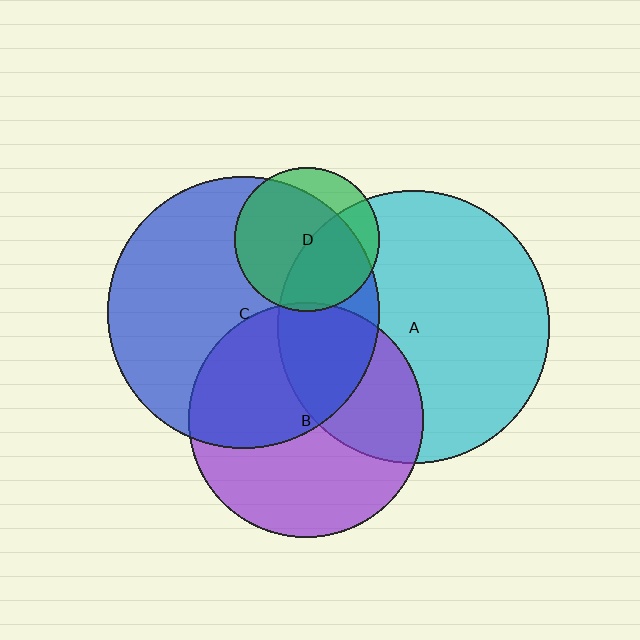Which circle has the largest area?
Circle A (cyan).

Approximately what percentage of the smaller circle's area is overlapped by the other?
Approximately 45%.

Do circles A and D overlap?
Yes.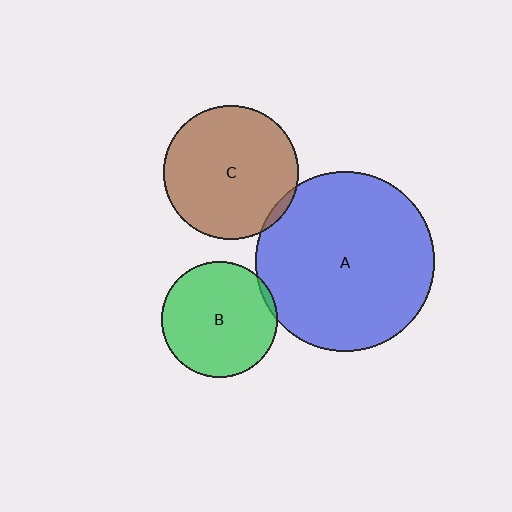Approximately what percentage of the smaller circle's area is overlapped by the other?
Approximately 5%.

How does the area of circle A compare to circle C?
Approximately 1.8 times.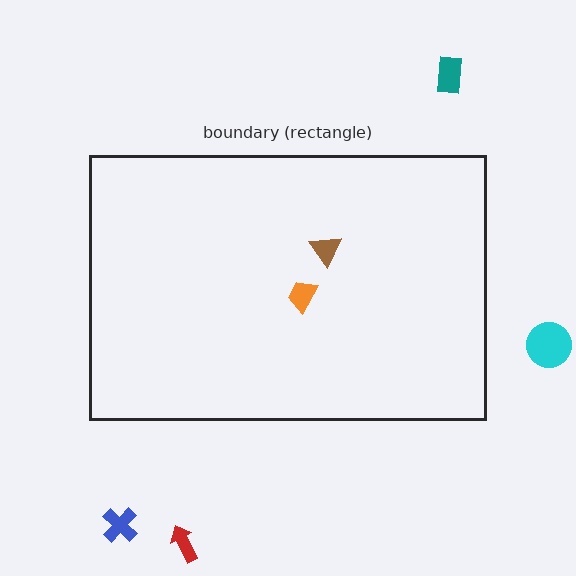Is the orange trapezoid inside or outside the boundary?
Inside.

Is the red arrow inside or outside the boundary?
Outside.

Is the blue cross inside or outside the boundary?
Outside.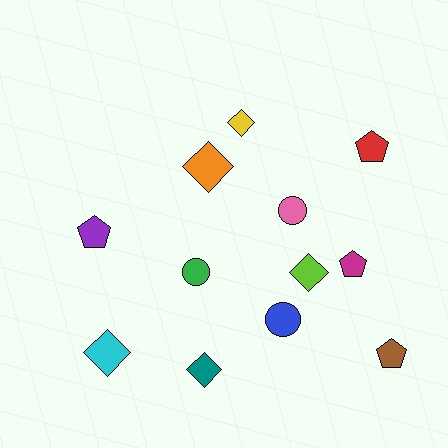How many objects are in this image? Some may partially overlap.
There are 12 objects.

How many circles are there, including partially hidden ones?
There are 3 circles.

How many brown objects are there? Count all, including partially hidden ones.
There is 1 brown object.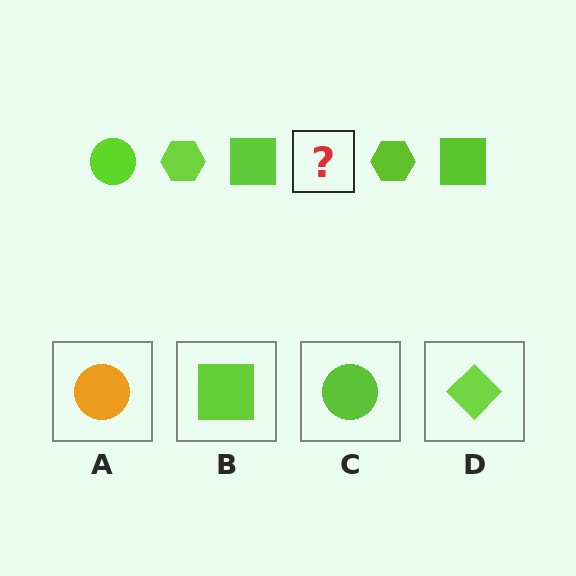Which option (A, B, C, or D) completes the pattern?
C.